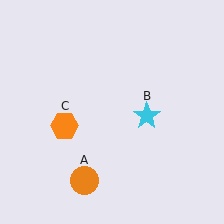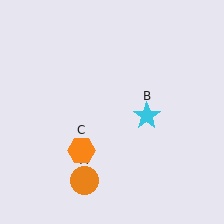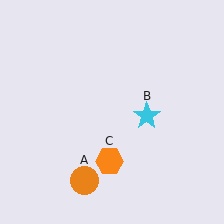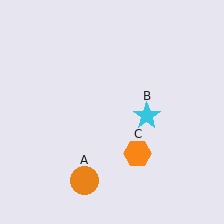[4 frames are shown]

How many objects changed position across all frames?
1 object changed position: orange hexagon (object C).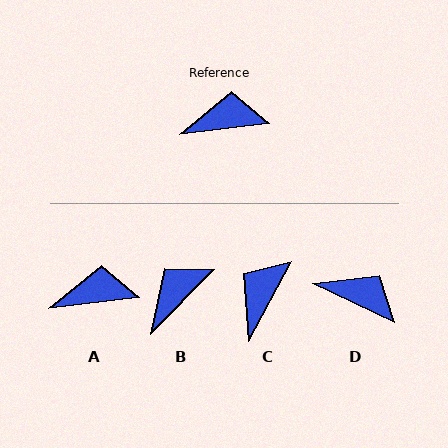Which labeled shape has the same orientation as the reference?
A.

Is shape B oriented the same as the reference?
No, it is off by about 39 degrees.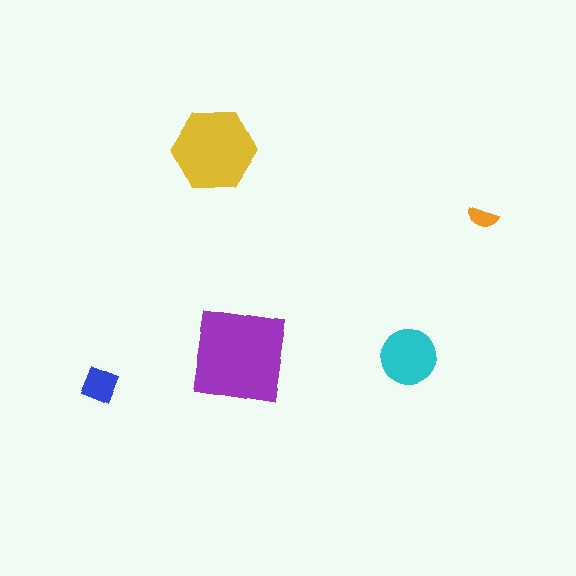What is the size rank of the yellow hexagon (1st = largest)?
2nd.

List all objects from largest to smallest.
The purple square, the yellow hexagon, the cyan circle, the blue square, the orange semicircle.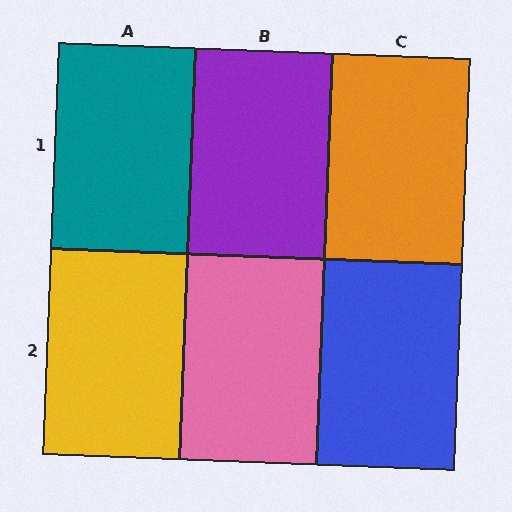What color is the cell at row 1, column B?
Purple.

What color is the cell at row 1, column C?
Orange.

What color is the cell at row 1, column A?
Teal.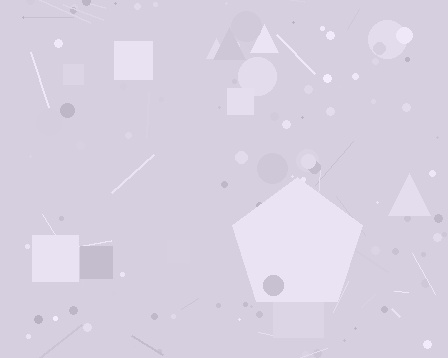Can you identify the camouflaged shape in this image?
The camouflaged shape is a pentagon.